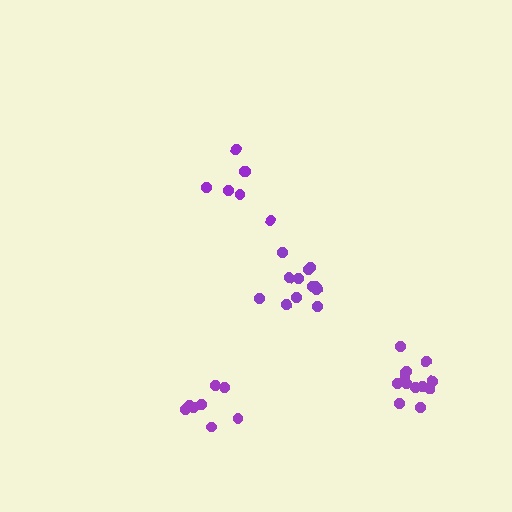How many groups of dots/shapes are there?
There are 4 groups.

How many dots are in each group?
Group 1: 13 dots, Group 2: 8 dots, Group 3: 13 dots, Group 4: 7 dots (41 total).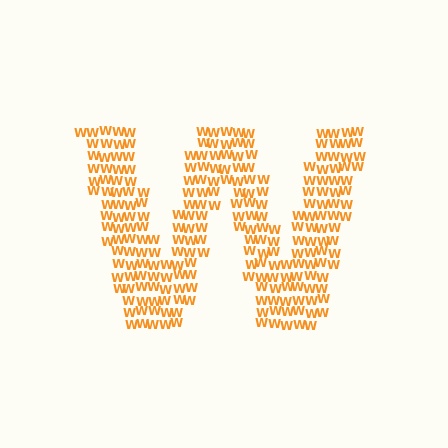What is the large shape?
The large shape is the letter W.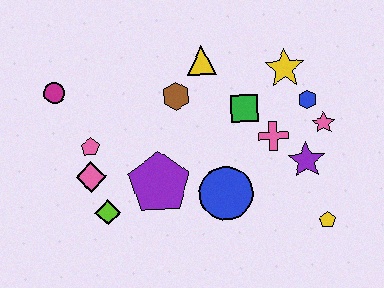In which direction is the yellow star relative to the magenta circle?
The yellow star is to the right of the magenta circle.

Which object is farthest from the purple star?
The magenta circle is farthest from the purple star.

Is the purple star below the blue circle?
No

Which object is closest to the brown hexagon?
The yellow triangle is closest to the brown hexagon.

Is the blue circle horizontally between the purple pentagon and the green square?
Yes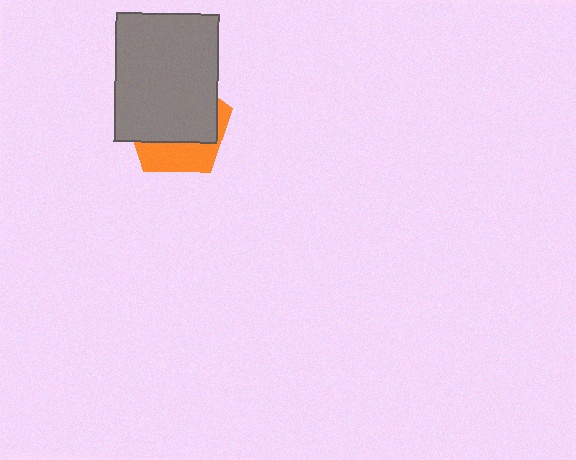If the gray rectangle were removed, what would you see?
You would see the complete orange pentagon.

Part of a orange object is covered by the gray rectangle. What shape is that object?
It is a pentagon.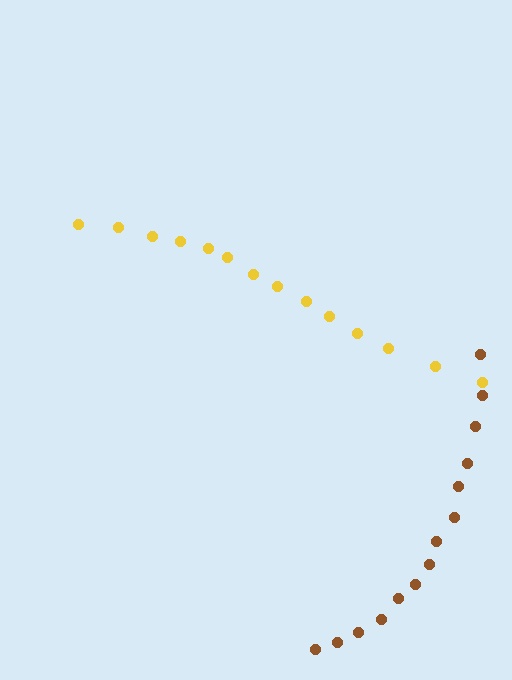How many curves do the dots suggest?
There are 2 distinct paths.